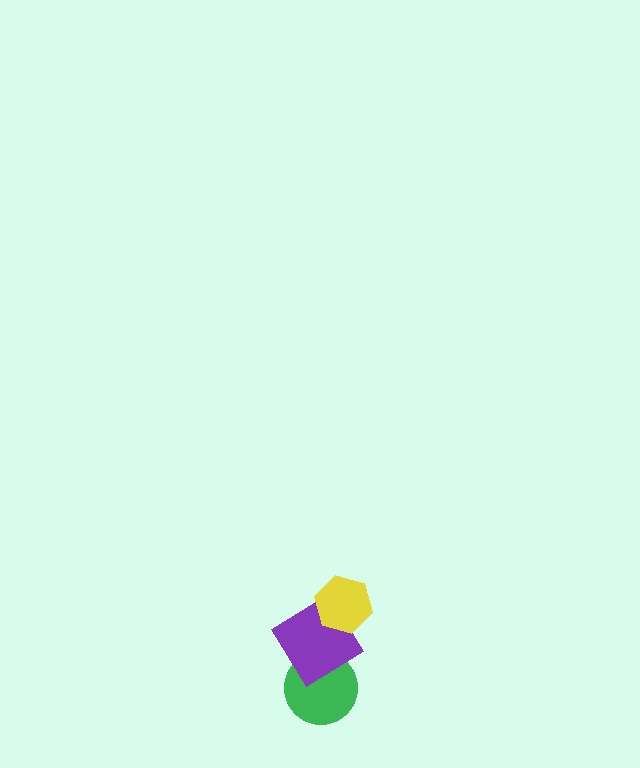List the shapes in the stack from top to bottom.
From top to bottom: the yellow hexagon, the purple diamond, the green circle.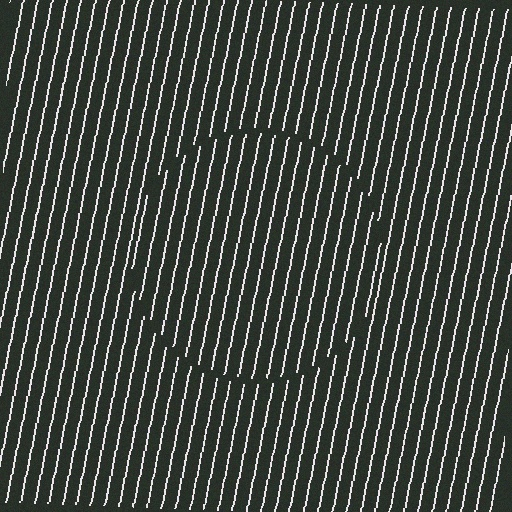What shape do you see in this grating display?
An illusory circle. The interior of the shape contains the same grating, shifted by half a period — the contour is defined by the phase discontinuity where line-ends from the inner and outer gratings abut.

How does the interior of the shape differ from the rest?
The interior of the shape contains the same grating, shifted by half a period — the contour is defined by the phase discontinuity where line-ends from the inner and outer gratings abut.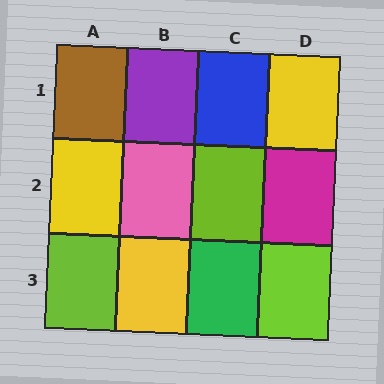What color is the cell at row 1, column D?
Yellow.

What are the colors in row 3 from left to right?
Lime, yellow, green, lime.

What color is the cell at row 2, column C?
Lime.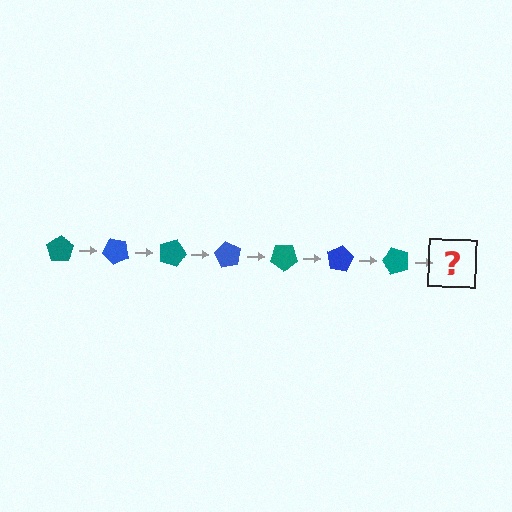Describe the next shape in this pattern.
It should be a blue pentagon, rotated 315 degrees from the start.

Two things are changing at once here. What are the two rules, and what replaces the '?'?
The two rules are that it rotates 45 degrees each step and the color cycles through teal and blue. The '?' should be a blue pentagon, rotated 315 degrees from the start.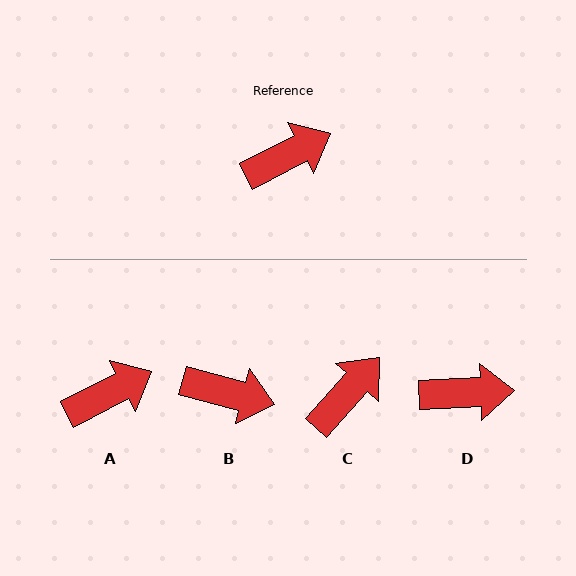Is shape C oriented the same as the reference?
No, it is off by about 21 degrees.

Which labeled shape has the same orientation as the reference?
A.